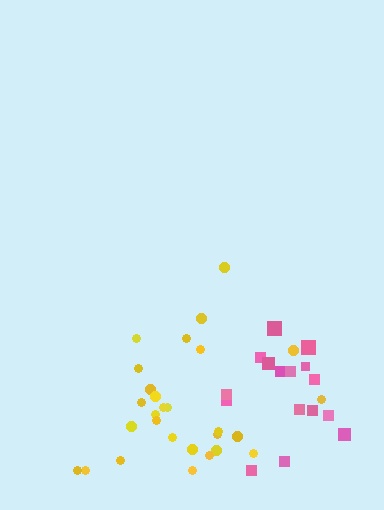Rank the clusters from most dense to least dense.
pink, yellow.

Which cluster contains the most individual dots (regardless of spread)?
Yellow (28).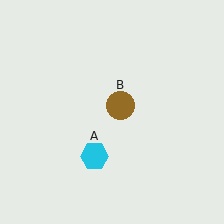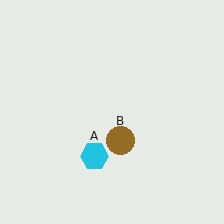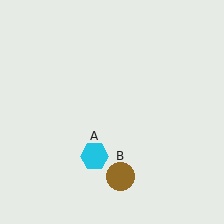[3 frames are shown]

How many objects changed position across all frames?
1 object changed position: brown circle (object B).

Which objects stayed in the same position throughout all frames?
Cyan hexagon (object A) remained stationary.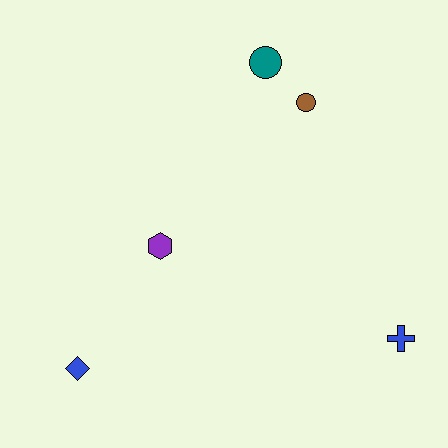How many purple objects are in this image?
There is 1 purple object.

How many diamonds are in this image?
There is 1 diamond.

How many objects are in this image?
There are 5 objects.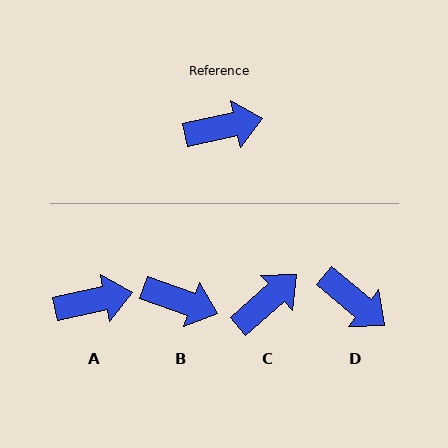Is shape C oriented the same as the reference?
No, it is off by about 30 degrees.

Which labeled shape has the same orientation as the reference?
A.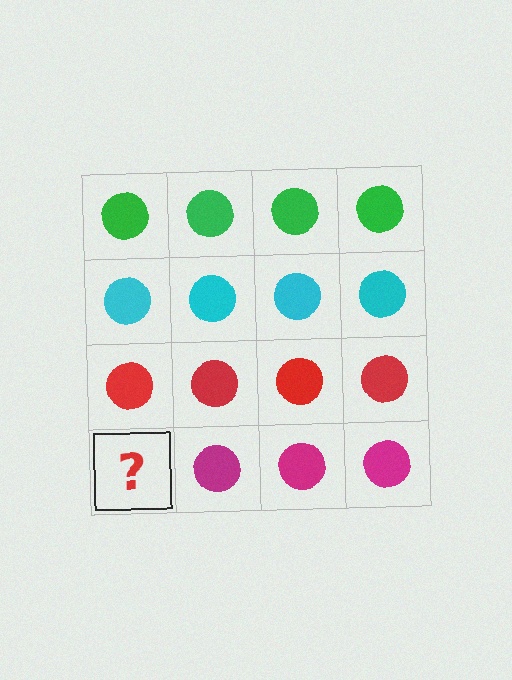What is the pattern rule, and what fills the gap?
The rule is that each row has a consistent color. The gap should be filled with a magenta circle.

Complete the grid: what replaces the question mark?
The question mark should be replaced with a magenta circle.